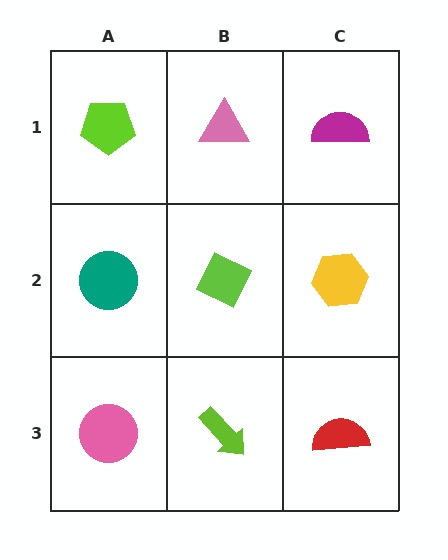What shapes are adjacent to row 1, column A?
A teal circle (row 2, column A), a pink triangle (row 1, column B).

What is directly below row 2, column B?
A lime arrow.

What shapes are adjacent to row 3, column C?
A yellow hexagon (row 2, column C), a lime arrow (row 3, column B).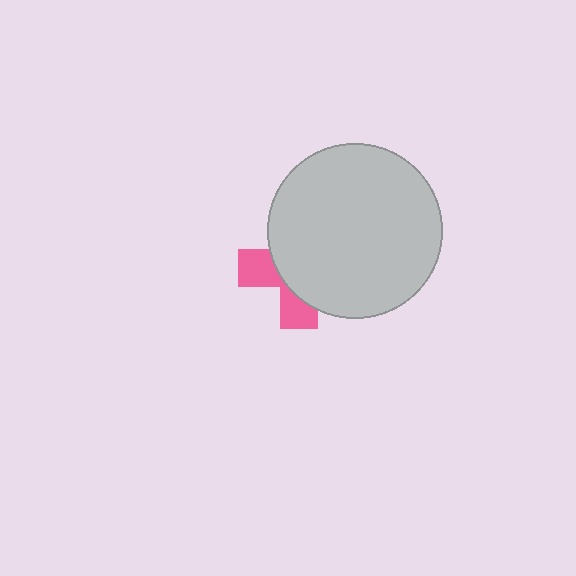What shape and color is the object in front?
The object in front is a light gray circle.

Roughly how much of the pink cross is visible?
A small part of it is visible (roughly 34%).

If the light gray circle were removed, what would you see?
You would see the complete pink cross.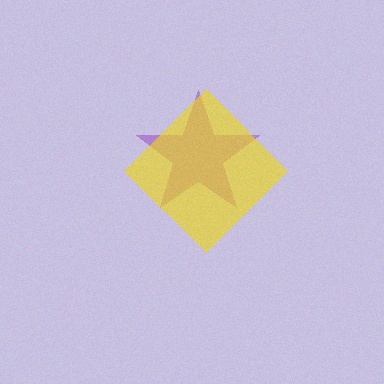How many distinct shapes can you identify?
There are 2 distinct shapes: a purple star, a yellow diamond.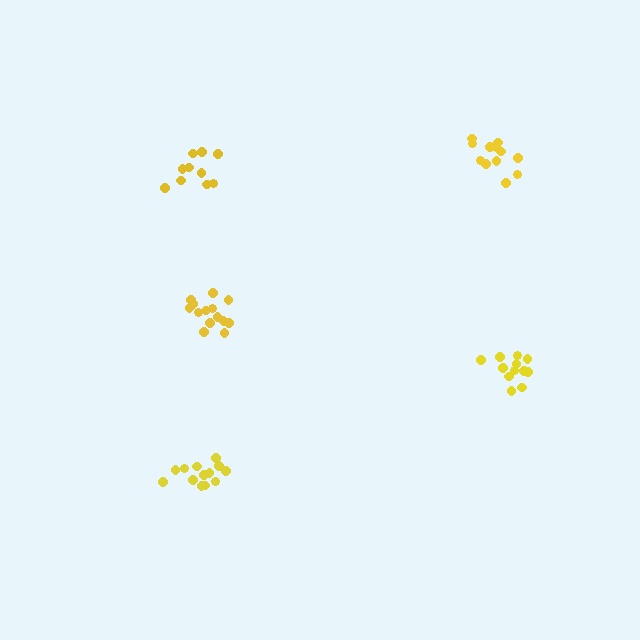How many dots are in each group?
Group 1: 12 dots, Group 2: 13 dots, Group 3: 14 dots, Group 4: 12 dots, Group 5: 10 dots (61 total).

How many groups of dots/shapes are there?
There are 5 groups.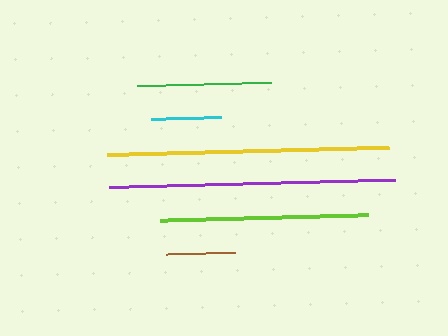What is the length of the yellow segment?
The yellow segment is approximately 281 pixels long.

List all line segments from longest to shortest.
From longest to shortest: purple, yellow, lime, green, cyan, brown.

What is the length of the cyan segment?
The cyan segment is approximately 70 pixels long.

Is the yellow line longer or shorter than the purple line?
The purple line is longer than the yellow line.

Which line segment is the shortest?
The brown line is the shortest at approximately 69 pixels.